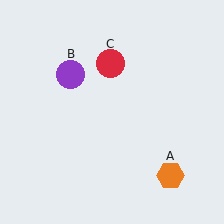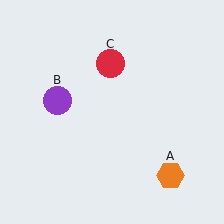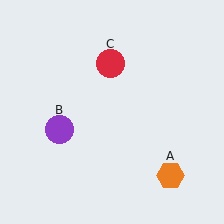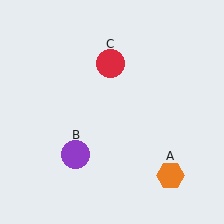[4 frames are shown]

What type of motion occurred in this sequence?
The purple circle (object B) rotated counterclockwise around the center of the scene.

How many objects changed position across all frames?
1 object changed position: purple circle (object B).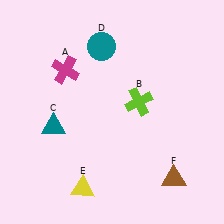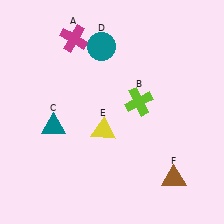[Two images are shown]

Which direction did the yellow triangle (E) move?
The yellow triangle (E) moved up.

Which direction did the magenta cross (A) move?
The magenta cross (A) moved up.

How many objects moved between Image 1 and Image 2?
2 objects moved between the two images.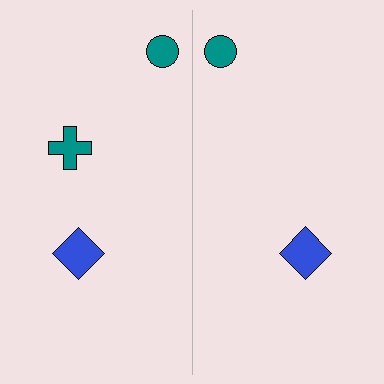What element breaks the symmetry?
A teal cross is missing from the right side.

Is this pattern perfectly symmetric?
No, the pattern is not perfectly symmetric. A teal cross is missing from the right side.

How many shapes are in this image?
There are 5 shapes in this image.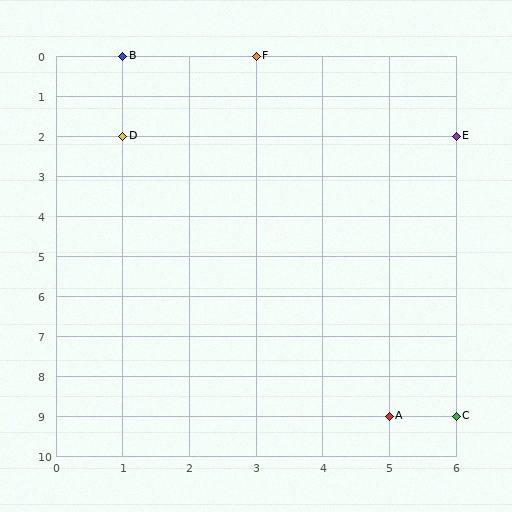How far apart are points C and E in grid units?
Points C and E are 7 rows apart.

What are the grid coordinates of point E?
Point E is at grid coordinates (6, 2).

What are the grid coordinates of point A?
Point A is at grid coordinates (5, 9).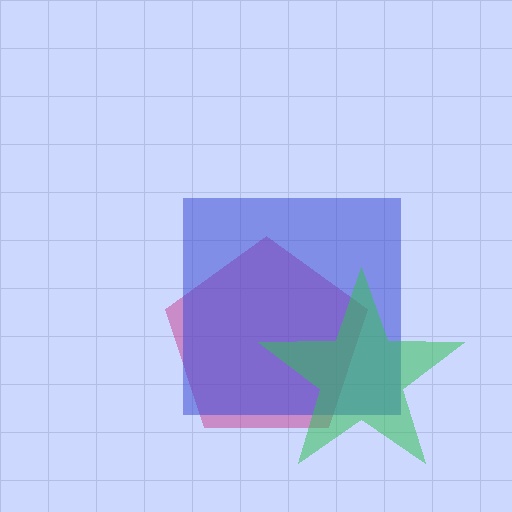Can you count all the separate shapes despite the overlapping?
Yes, there are 3 separate shapes.